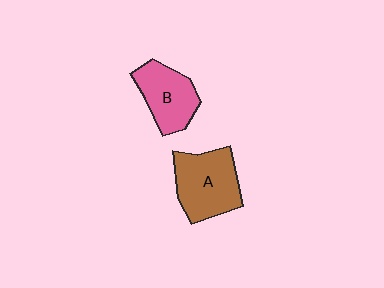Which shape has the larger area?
Shape A (brown).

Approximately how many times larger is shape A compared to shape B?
Approximately 1.2 times.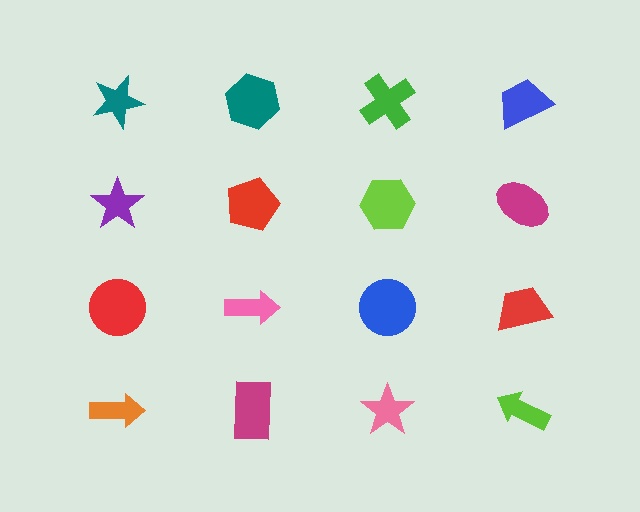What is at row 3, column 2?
A pink arrow.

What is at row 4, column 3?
A pink star.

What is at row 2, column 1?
A purple star.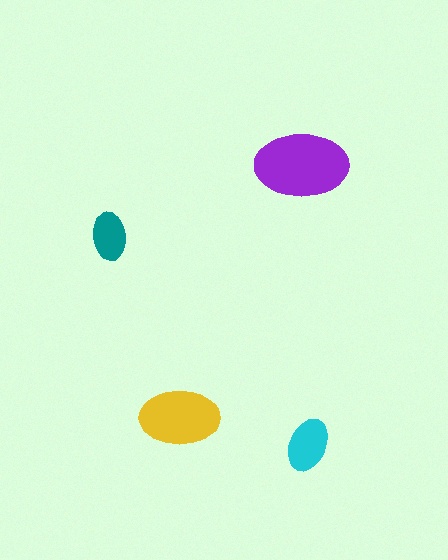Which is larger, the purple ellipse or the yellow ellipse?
The purple one.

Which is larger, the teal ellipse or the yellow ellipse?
The yellow one.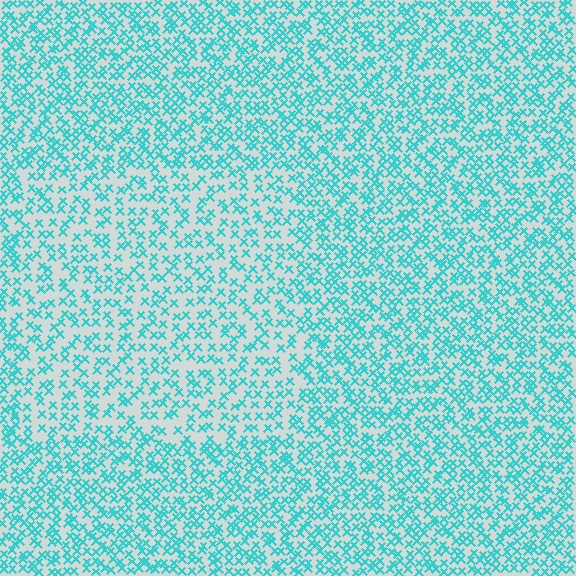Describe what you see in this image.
The image contains small cyan elements arranged at two different densities. A rectangle-shaped region is visible where the elements are less densely packed than the surrounding area.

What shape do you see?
I see a rectangle.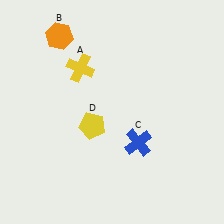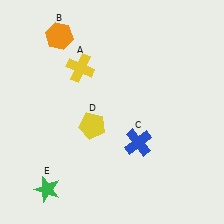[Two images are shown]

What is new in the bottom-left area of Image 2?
A green star (E) was added in the bottom-left area of Image 2.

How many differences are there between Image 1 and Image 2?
There is 1 difference between the two images.